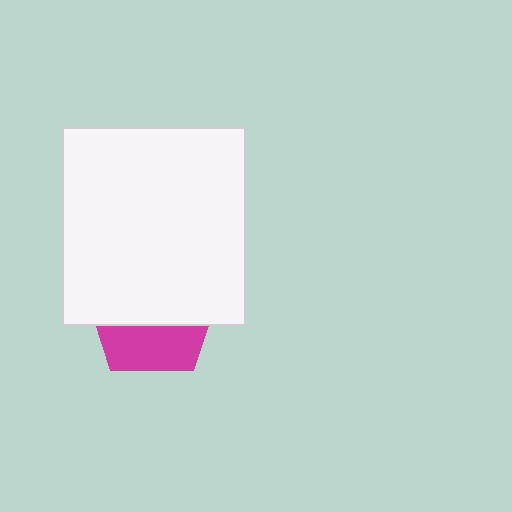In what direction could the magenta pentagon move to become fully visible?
The magenta pentagon could move down. That would shift it out from behind the white rectangle entirely.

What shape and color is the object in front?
The object in front is a white rectangle.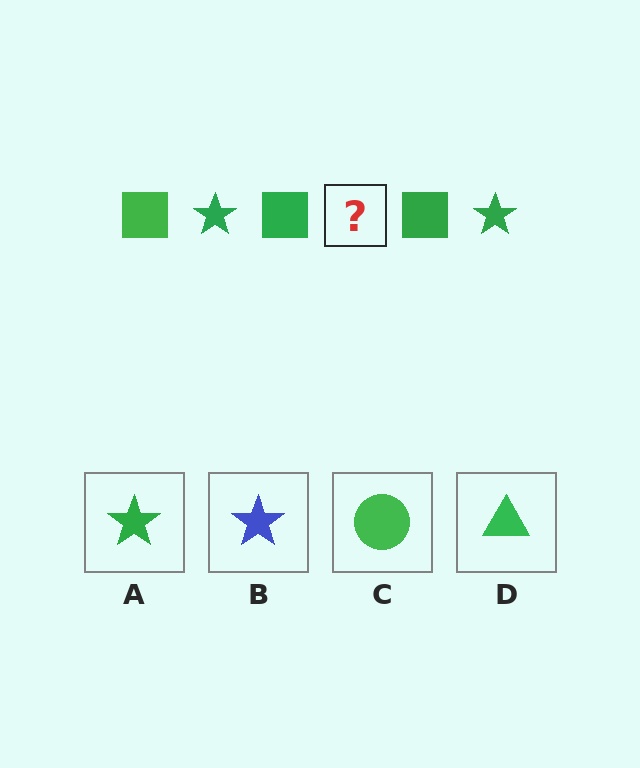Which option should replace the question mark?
Option A.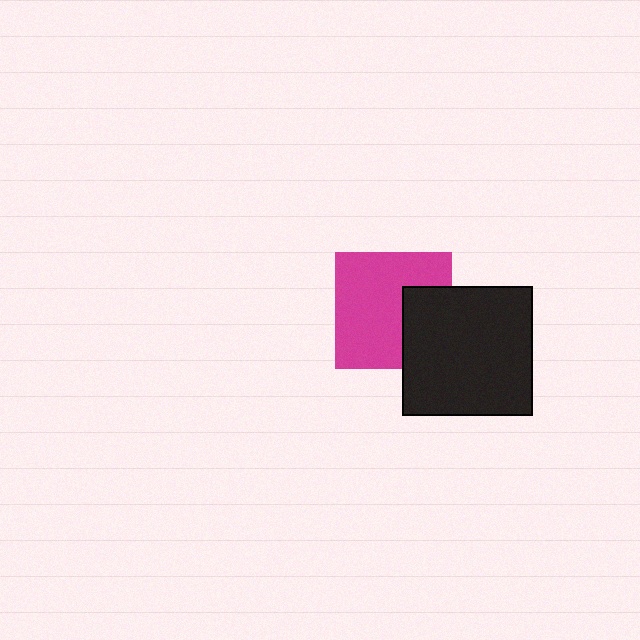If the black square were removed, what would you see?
You would see the complete magenta square.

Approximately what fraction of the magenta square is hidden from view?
Roughly 31% of the magenta square is hidden behind the black square.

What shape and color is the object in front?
The object in front is a black square.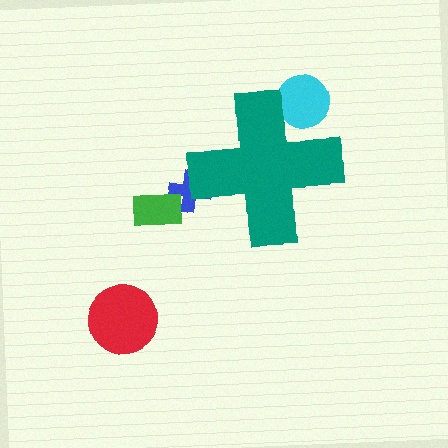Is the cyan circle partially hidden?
Yes, the cyan circle is partially hidden behind the teal cross.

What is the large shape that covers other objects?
A teal cross.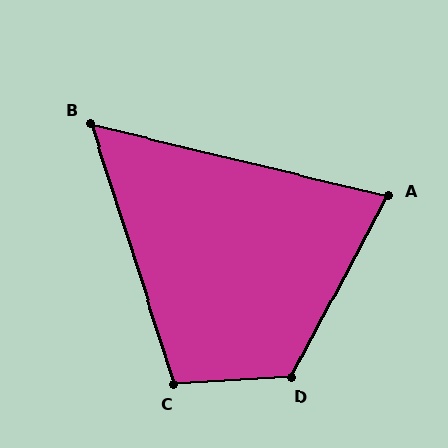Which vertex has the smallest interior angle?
B, at approximately 59 degrees.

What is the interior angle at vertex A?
Approximately 75 degrees (acute).